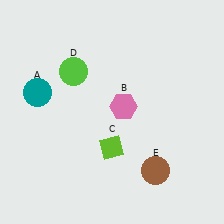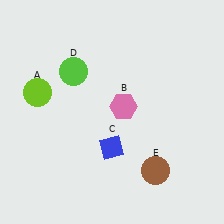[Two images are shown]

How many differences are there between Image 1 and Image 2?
There are 2 differences between the two images.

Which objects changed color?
A changed from teal to lime. C changed from lime to blue.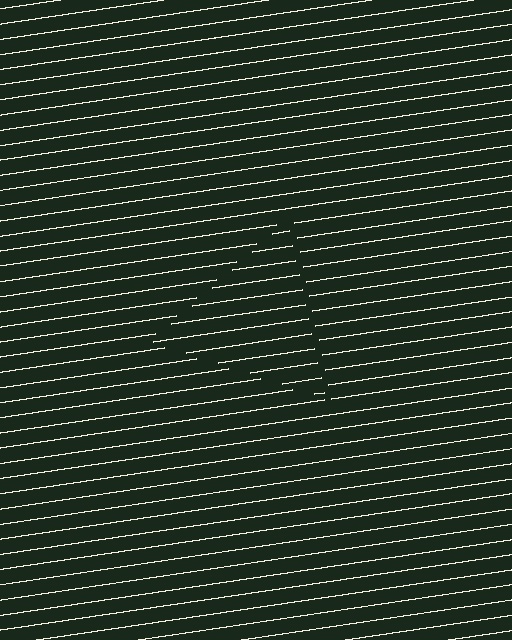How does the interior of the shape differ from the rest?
The interior of the shape contains the same grating, shifted by half a period — the contour is defined by the phase discontinuity where line-ends from the inner and outer gratings abut.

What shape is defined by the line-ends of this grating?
An illusory triangle. The interior of the shape contains the same grating, shifted by half a period — the contour is defined by the phase discontinuity where line-ends from the inner and outer gratings abut.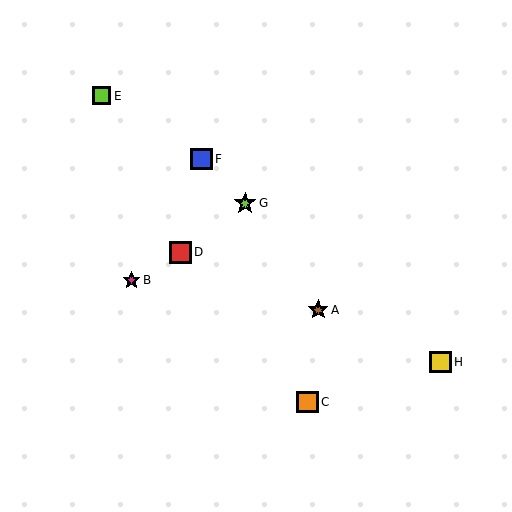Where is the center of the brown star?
The center of the brown star is at (318, 310).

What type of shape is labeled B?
Shape B is a magenta star.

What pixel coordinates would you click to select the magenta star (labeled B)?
Click at (131, 280) to select the magenta star B.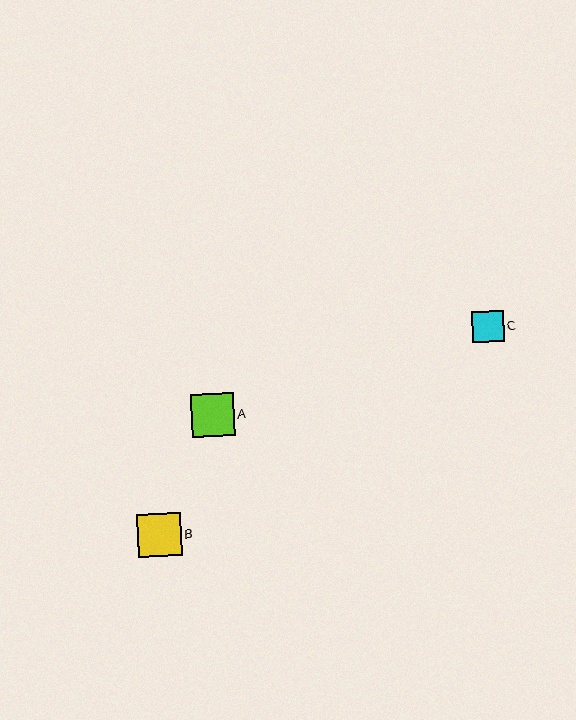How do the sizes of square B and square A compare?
Square B and square A are approximately the same size.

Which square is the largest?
Square B is the largest with a size of approximately 43 pixels.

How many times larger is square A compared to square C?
Square A is approximately 1.4 times the size of square C.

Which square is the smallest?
Square C is the smallest with a size of approximately 31 pixels.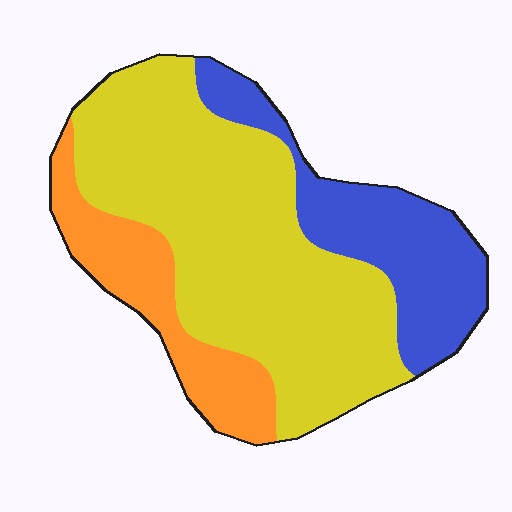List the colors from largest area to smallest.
From largest to smallest: yellow, blue, orange.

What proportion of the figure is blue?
Blue takes up between a sixth and a third of the figure.